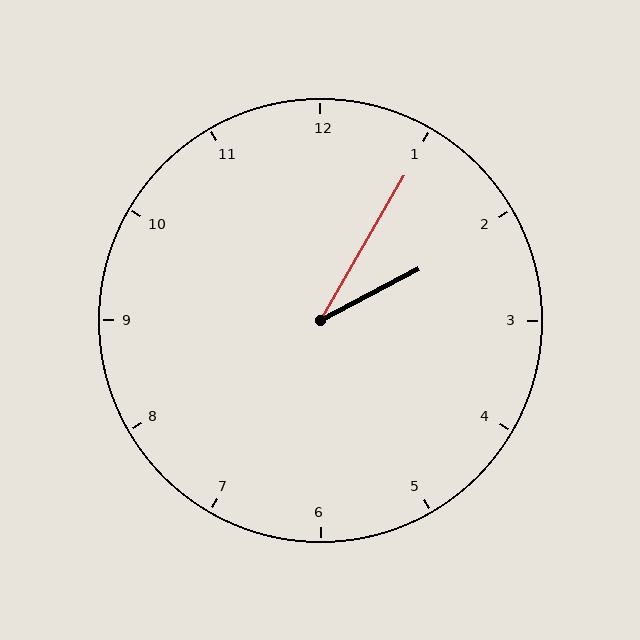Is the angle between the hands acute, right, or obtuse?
It is acute.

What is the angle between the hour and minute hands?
Approximately 32 degrees.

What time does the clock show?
2:05.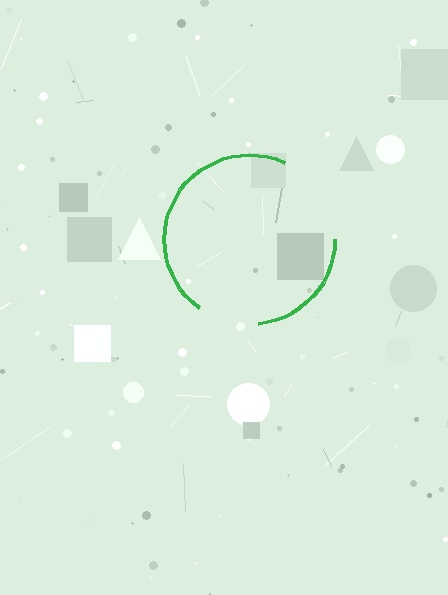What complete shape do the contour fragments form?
The contour fragments form a circle.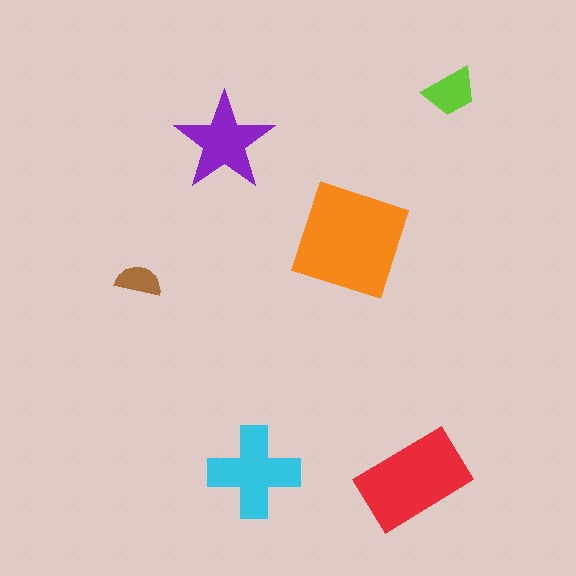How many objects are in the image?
There are 6 objects in the image.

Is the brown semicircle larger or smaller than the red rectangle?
Smaller.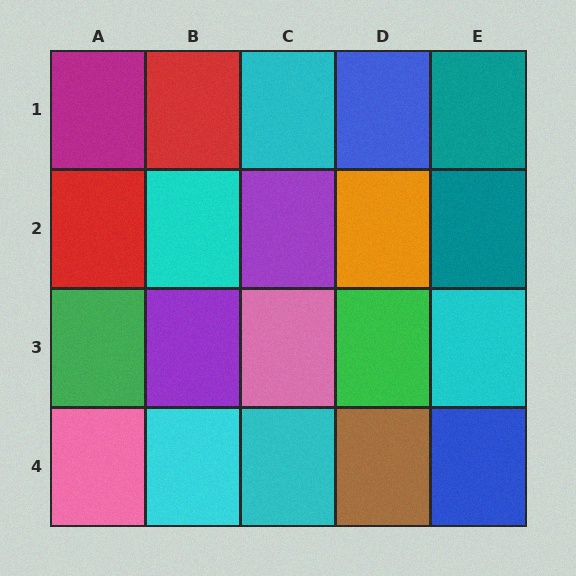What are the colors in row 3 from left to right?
Green, purple, pink, green, cyan.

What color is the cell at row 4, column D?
Brown.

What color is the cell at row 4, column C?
Cyan.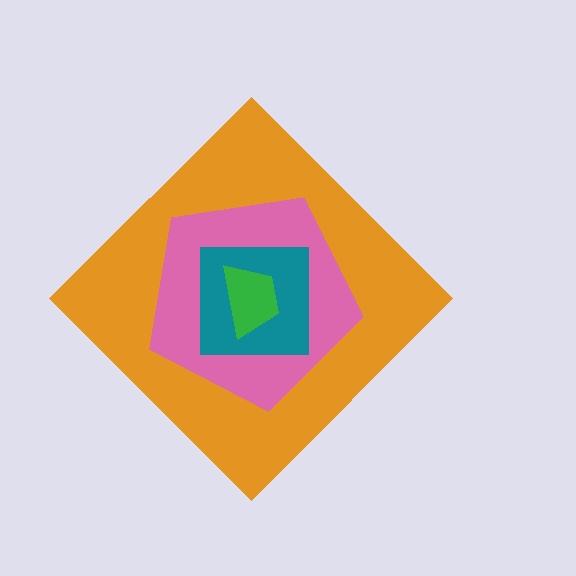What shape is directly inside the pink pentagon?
The teal square.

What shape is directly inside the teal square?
The green trapezoid.